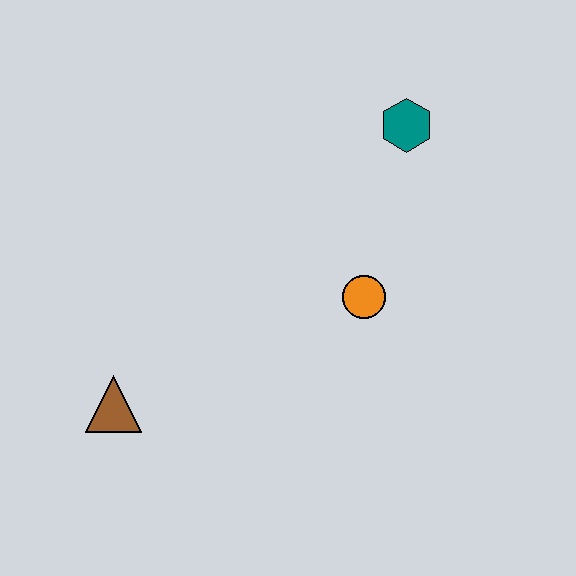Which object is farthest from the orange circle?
The brown triangle is farthest from the orange circle.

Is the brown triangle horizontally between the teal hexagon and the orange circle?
No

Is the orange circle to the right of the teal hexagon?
No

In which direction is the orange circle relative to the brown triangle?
The orange circle is to the right of the brown triangle.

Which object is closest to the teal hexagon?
The orange circle is closest to the teal hexagon.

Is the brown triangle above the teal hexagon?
No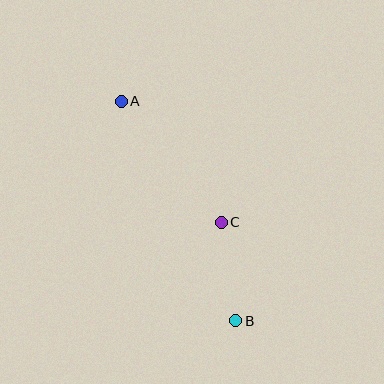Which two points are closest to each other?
Points B and C are closest to each other.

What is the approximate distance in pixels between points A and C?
The distance between A and C is approximately 157 pixels.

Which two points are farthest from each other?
Points A and B are farthest from each other.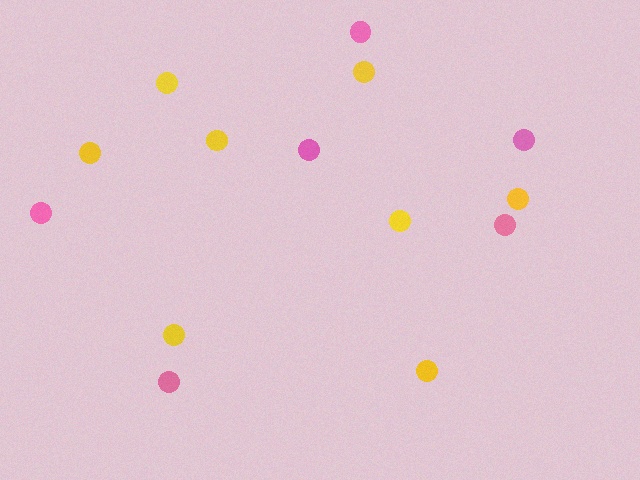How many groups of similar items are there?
There are 2 groups: one group of pink circles (6) and one group of yellow circles (8).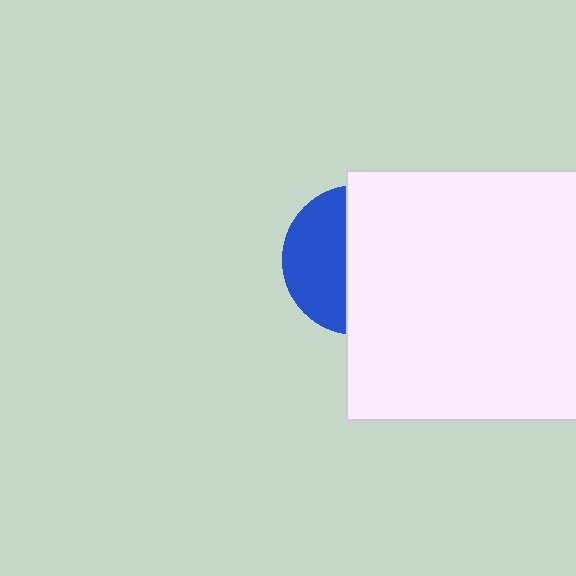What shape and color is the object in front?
The object in front is a white square.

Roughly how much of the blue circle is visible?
A small part of it is visible (roughly 41%).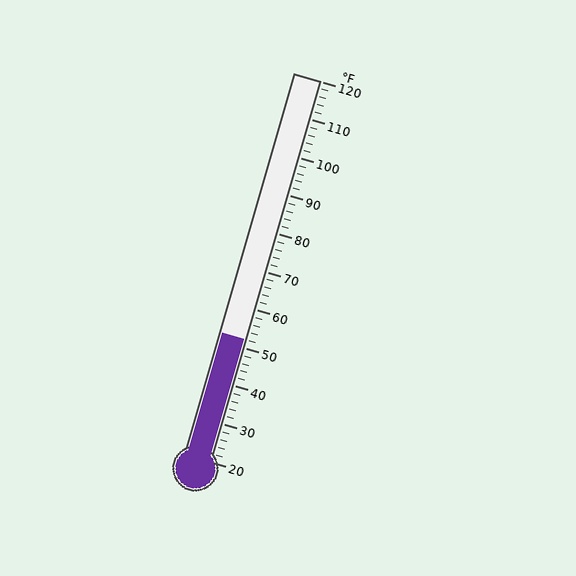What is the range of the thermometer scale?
The thermometer scale ranges from 20°F to 120°F.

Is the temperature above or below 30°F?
The temperature is above 30°F.